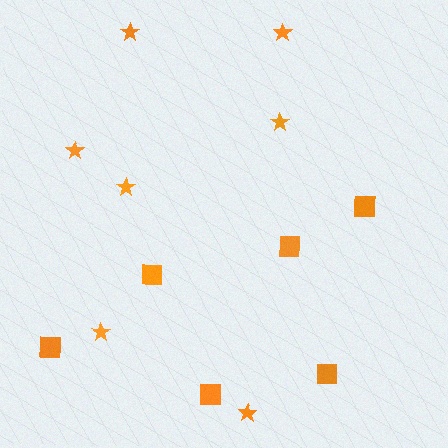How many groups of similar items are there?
There are 2 groups: one group of stars (7) and one group of squares (6).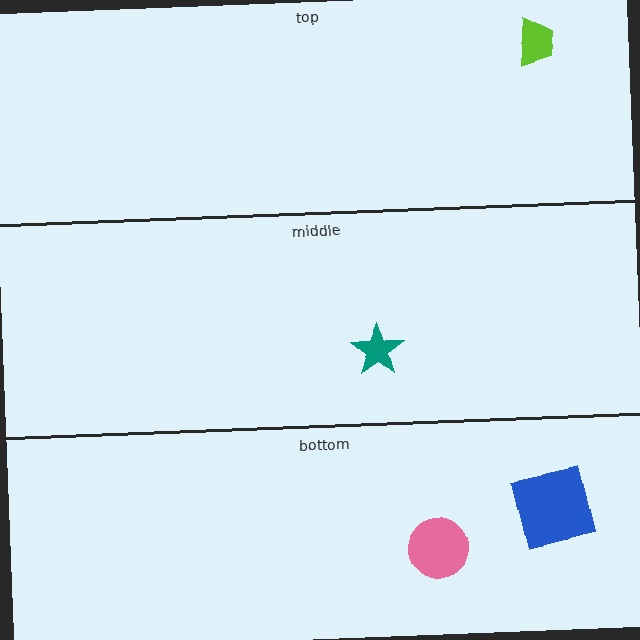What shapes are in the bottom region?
The pink circle, the blue square.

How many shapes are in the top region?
1.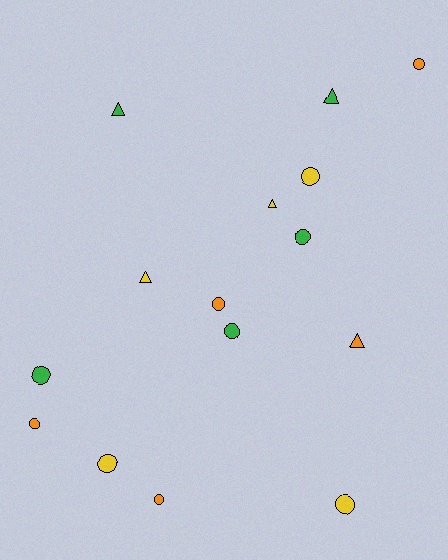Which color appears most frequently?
Orange, with 5 objects.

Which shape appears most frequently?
Circle, with 10 objects.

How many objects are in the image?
There are 15 objects.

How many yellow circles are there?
There are 3 yellow circles.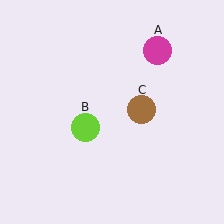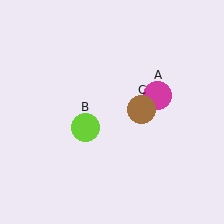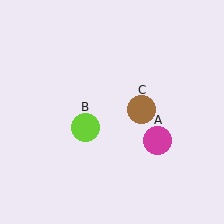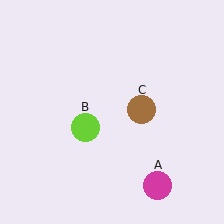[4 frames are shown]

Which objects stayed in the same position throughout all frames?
Lime circle (object B) and brown circle (object C) remained stationary.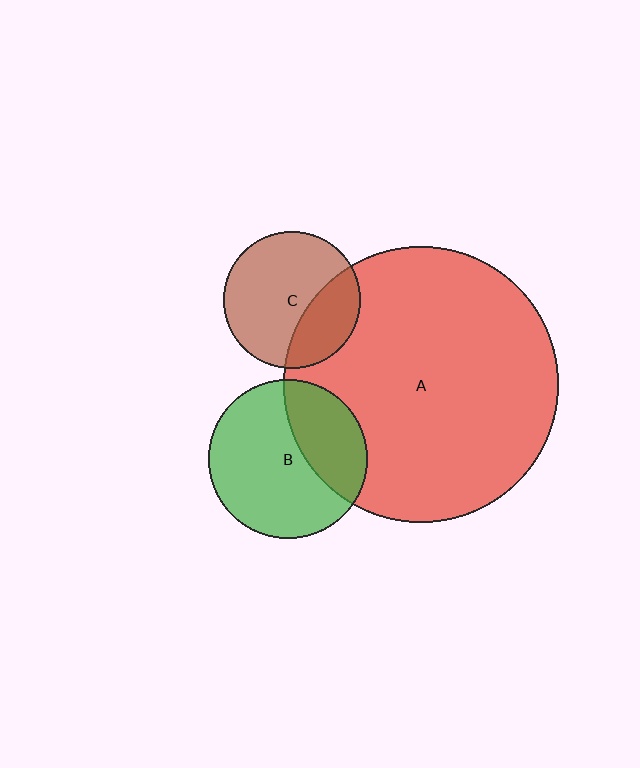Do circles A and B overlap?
Yes.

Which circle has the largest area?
Circle A (red).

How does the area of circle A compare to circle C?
Approximately 4.0 times.